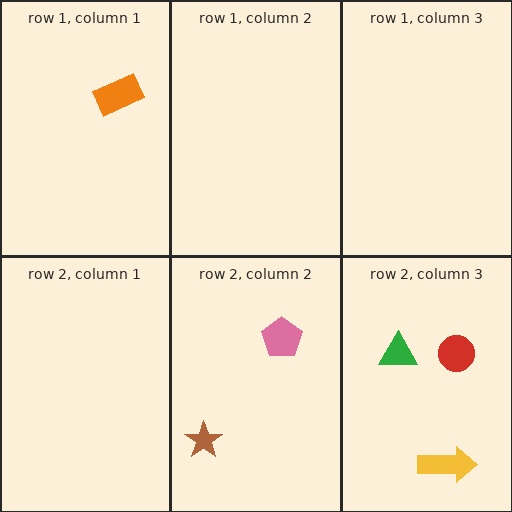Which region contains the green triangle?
The row 2, column 3 region.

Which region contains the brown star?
The row 2, column 2 region.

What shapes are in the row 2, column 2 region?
The pink pentagon, the brown star.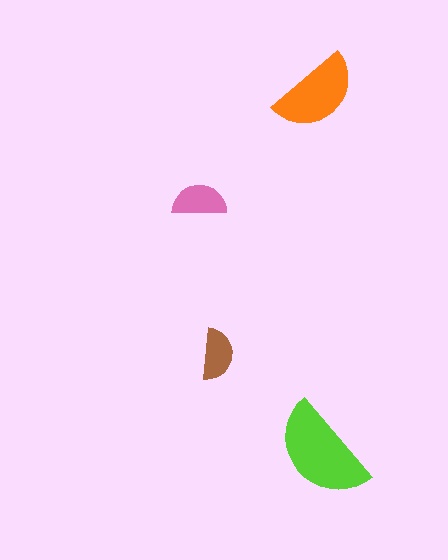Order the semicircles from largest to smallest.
the lime one, the orange one, the pink one, the brown one.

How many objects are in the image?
There are 4 objects in the image.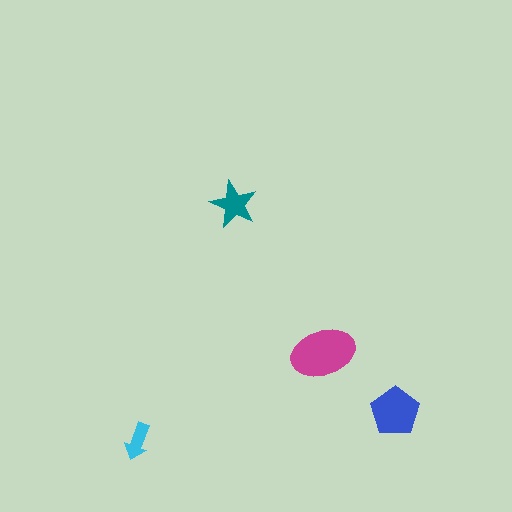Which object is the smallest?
The cyan arrow.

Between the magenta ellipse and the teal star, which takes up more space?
The magenta ellipse.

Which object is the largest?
The magenta ellipse.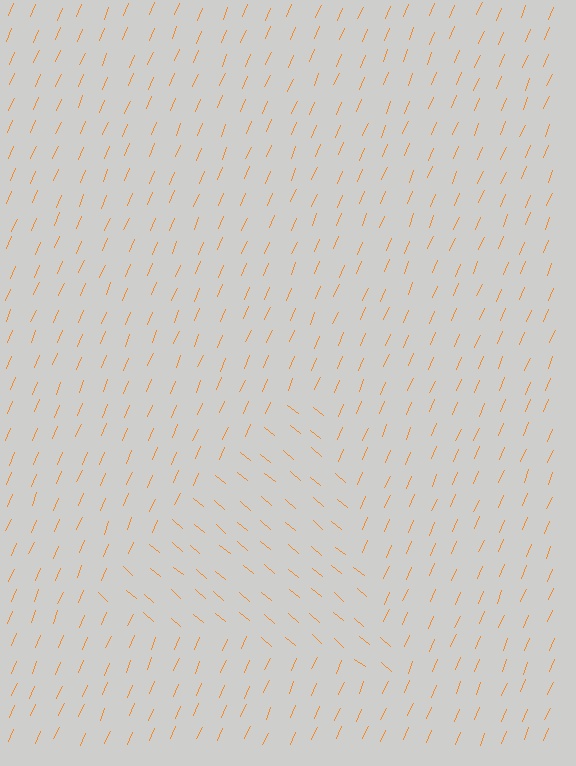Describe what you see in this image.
The image is filled with small orange line segments. A triangle region in the image has lines oriented differently from the surrounding lines, creating a visible texture boundary.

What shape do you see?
I see a triangle.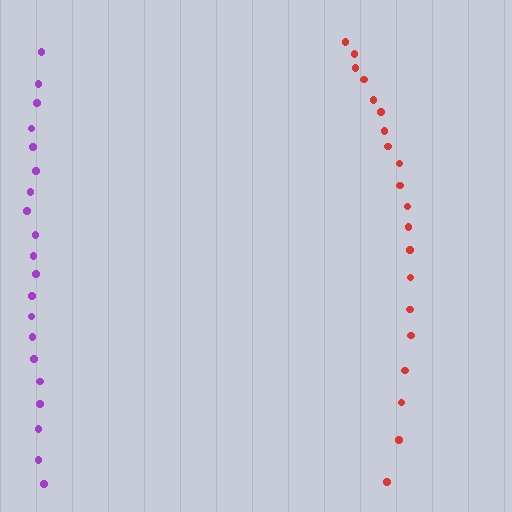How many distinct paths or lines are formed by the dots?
There are 2 distinct paths.